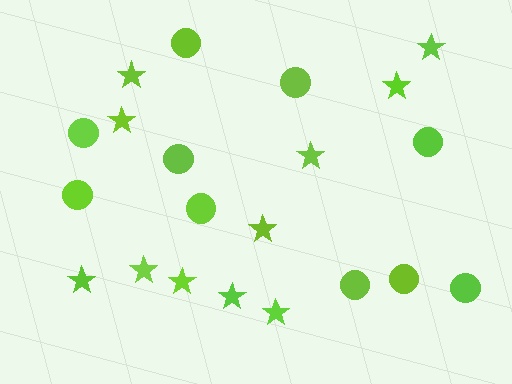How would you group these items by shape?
There are 2 groups: one group of stars (11) and one group of circles (10).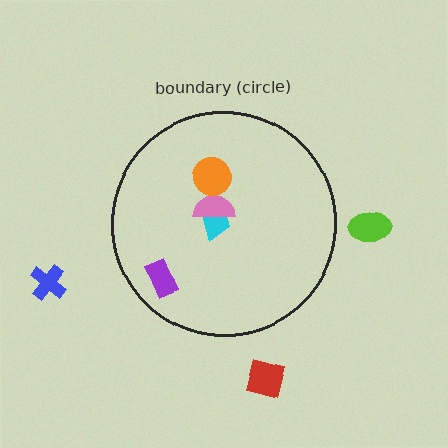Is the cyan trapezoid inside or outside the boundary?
Inside.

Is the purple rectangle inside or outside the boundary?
Inside.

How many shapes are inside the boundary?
4 inside, 3 outside.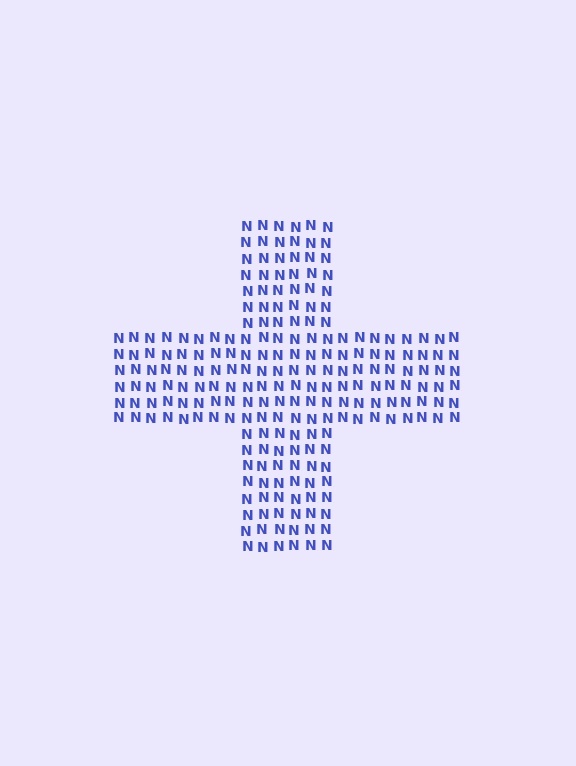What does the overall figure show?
The overall figure shows a cross.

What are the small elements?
The small elements are letter N's.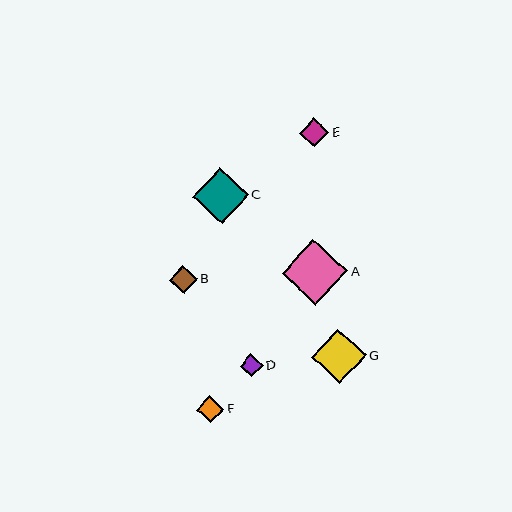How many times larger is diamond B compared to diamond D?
Diamond B is approximately 1.2 times the size of diamond D.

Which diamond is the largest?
Diamond A is the largest with a size of approximately 65 pixels.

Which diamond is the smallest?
Diamond D is the smallest with a size of approximately 23 pixels.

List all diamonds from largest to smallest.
From largest to smallest: A, C, G, E, B, F, D.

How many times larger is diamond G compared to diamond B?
Diamond G is approximately 2.0 times the size of diamond B.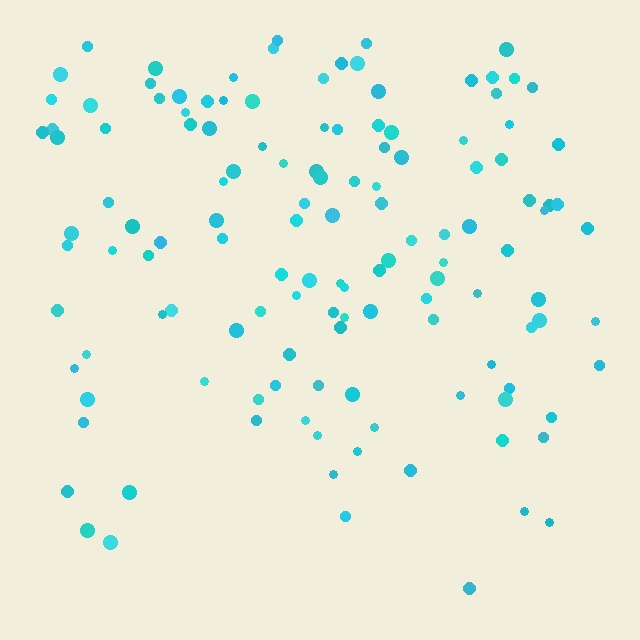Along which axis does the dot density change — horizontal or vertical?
Vertical.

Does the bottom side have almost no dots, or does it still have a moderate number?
Still a moderate number, just noticeably fewer than the top.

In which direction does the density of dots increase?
From bottom to top, with the top side densest.